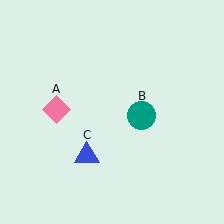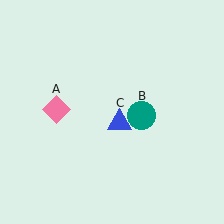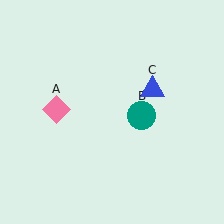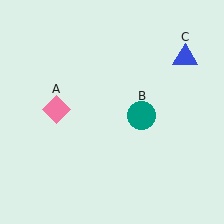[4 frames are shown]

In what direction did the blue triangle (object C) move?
The blue triangle (object C) moved up and to the right.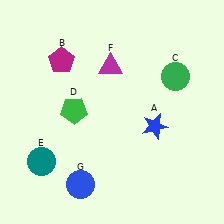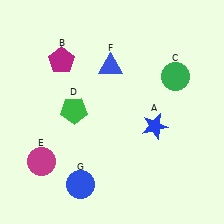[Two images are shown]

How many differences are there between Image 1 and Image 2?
There are 2 differences between the two images.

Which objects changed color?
E changed from teal to magenta. F changed from magenta to blue.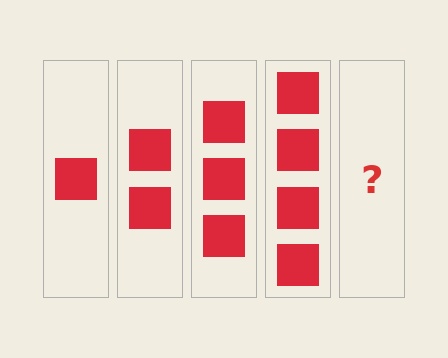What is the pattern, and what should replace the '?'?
The pattern is that each step adds one more square. The '?' should be 5 squares.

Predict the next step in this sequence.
The next step is 5 squares.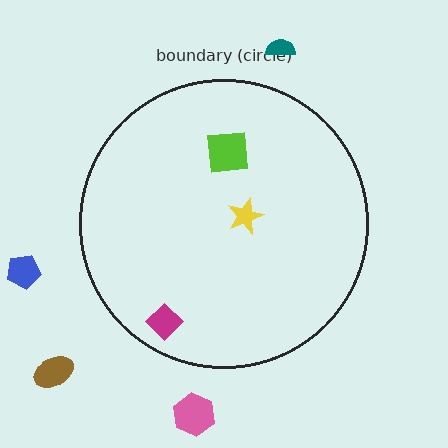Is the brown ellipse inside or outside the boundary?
Outside.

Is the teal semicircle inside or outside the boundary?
Outside.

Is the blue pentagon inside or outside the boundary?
Outside.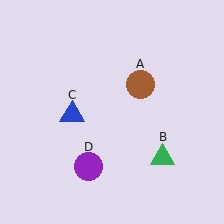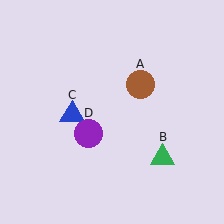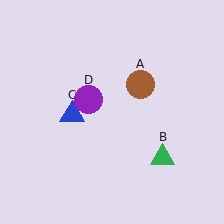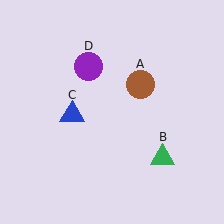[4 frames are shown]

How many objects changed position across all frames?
1 object changed position: purple circle (object D).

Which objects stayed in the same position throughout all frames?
Brown circle (object A) and green triangle (object B) and blue triangle (object C) remained stationary.